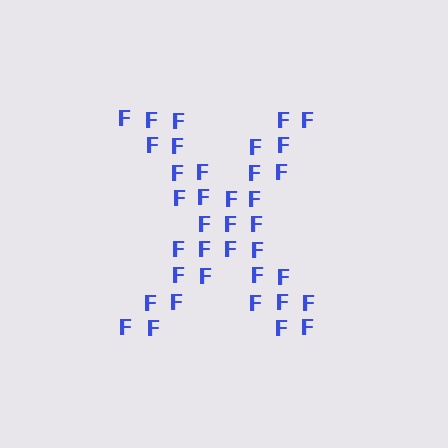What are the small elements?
The small elements are letter F's.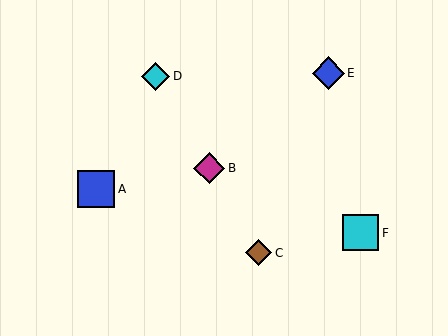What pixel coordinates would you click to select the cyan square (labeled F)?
Click at (360, 233) to select the cyan square F.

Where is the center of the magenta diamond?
The center of the magenta diamond is at (209, 168).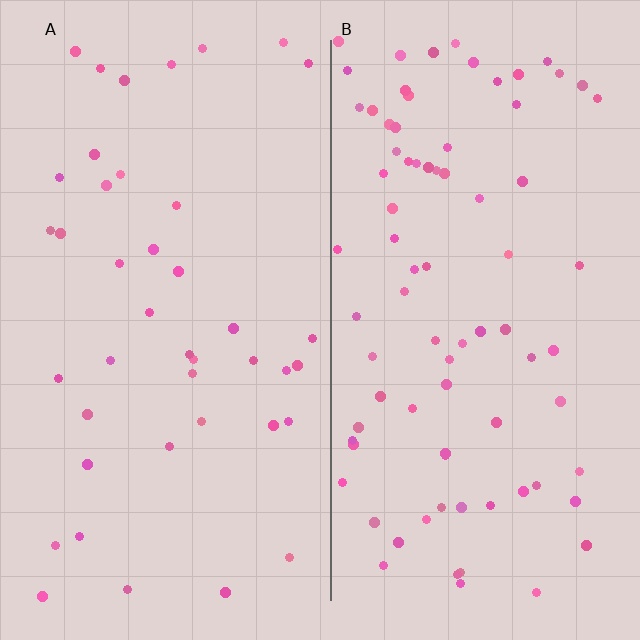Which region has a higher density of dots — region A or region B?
B (the right).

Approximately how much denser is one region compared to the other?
Approximately 2.0× — region B over region A.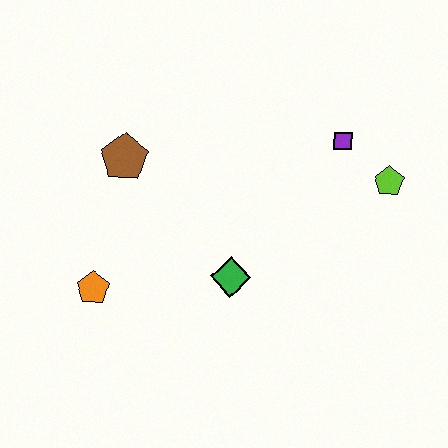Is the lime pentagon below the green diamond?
No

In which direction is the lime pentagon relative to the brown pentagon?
The lime pentagon is to the right of the brown pentagon.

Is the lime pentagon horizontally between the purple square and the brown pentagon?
No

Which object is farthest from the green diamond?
The lime pentagon is farthest from the green diamond.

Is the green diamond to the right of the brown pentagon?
Yes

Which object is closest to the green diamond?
The orange pentagon is closest to the green diamond.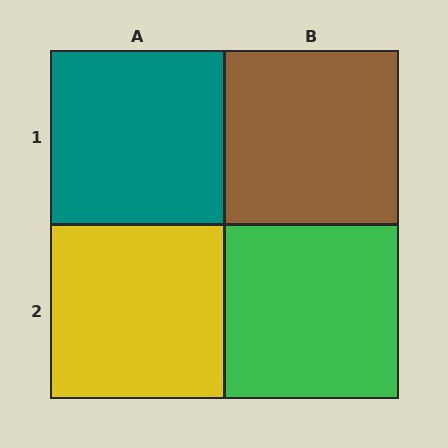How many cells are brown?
1 cell is brown.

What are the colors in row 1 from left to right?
Teal, brown.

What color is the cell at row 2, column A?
Yellow.